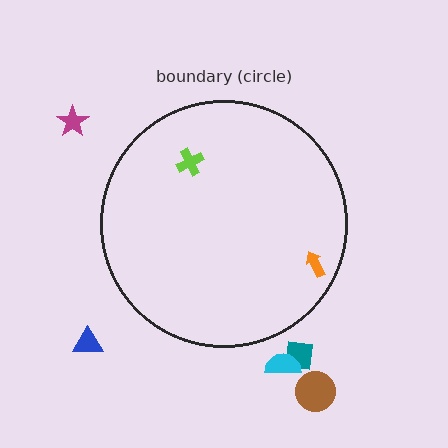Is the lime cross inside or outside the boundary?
Inside.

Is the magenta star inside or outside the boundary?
Outside.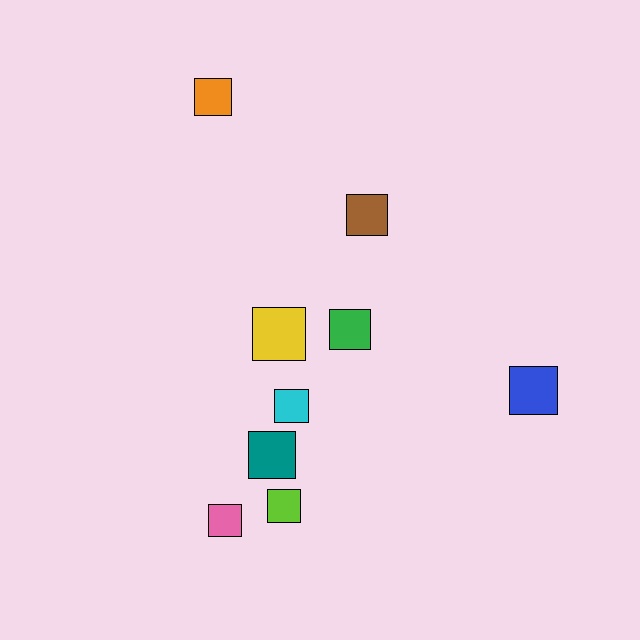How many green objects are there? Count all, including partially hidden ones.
There is 1 green object.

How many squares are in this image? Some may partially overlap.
There are 9 squares.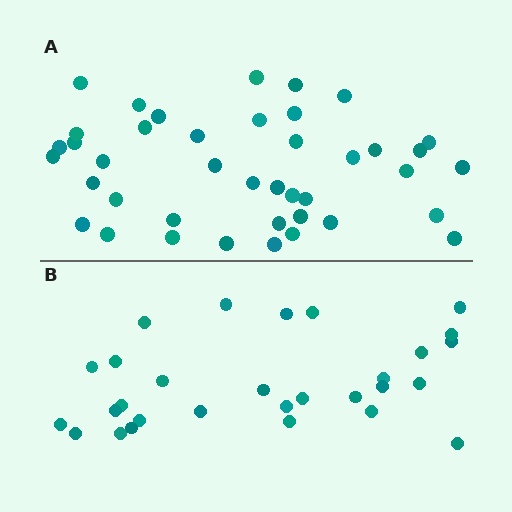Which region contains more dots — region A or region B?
Region A (the top region) has more dots.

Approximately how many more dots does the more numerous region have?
Region A has roughly 12 or so more dots than region B.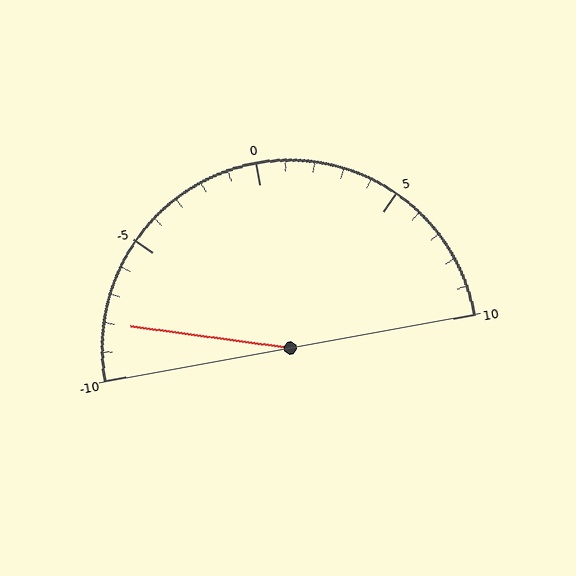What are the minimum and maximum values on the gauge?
The gauge ranges from -10 to 10.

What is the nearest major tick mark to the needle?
The nearest major tick mark is -10.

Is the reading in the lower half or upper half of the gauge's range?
The reading is in the lower half of the range (-10 to 10).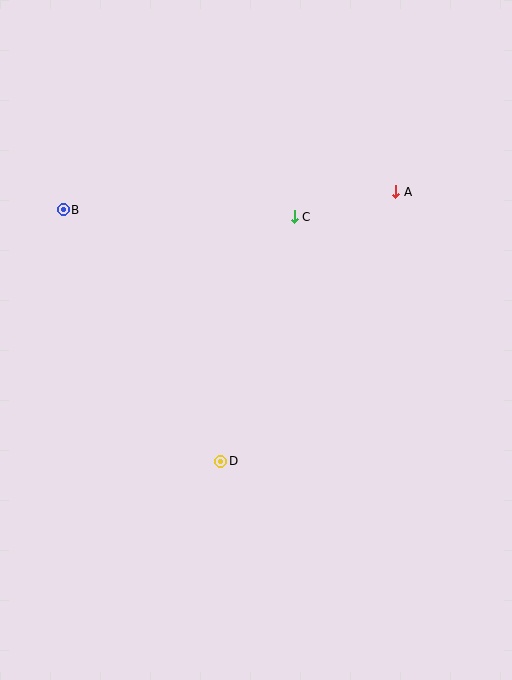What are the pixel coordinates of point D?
Point D is at (221, 461).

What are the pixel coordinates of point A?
Point A is at (396, 192).